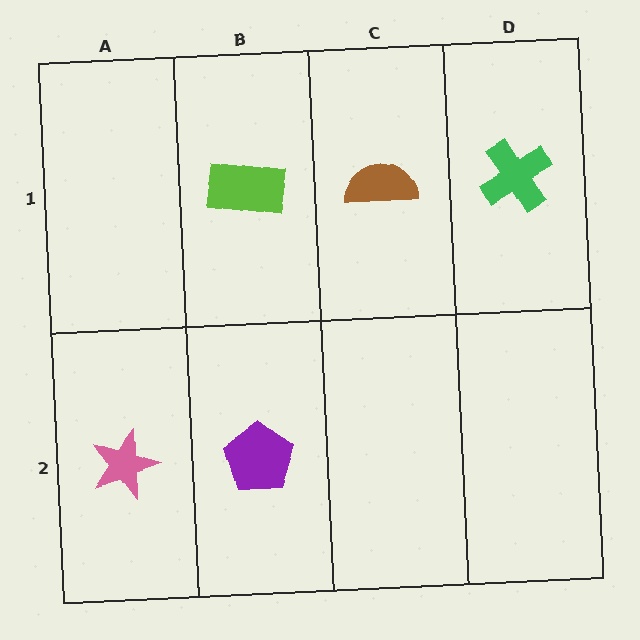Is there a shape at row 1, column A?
No, that cell is empty.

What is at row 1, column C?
A brown semicircle.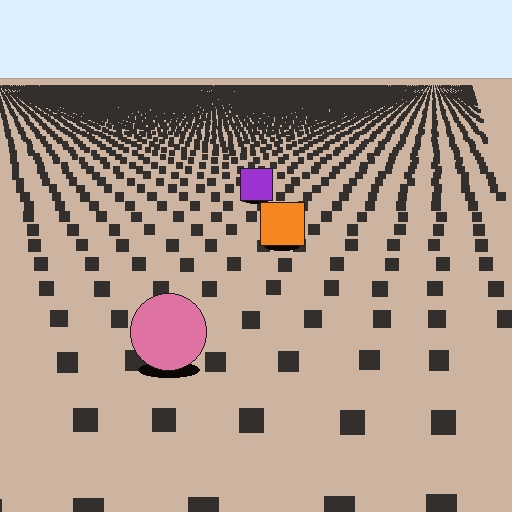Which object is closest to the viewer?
The pink circle is closest. The texture marks near it are larger and more spread out.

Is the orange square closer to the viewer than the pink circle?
No. The pink circle is closer — you can tell from the texture gradient: the ground texture is coarser near it.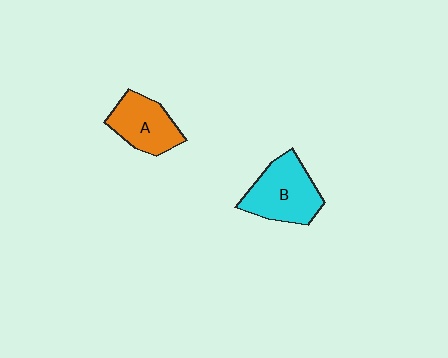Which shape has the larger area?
Shape B (cyan).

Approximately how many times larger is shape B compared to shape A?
Approximately 1.2 times.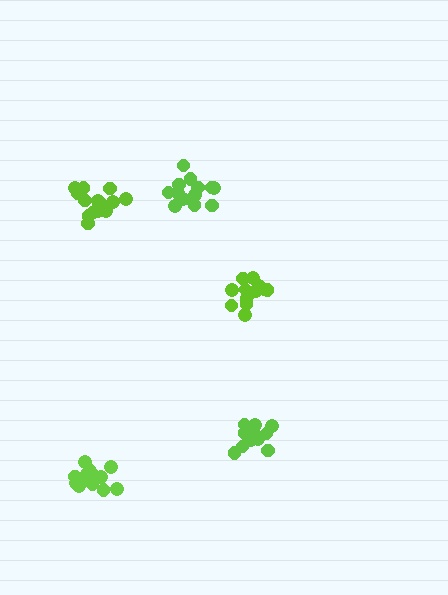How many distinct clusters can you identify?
There are 5 distinct clusters.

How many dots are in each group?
Group 1: 15 dots, Group 2: 14 dots, Group 3: 14 dots, Group 4: 14 dots, Group 5: 13 dots (70 total).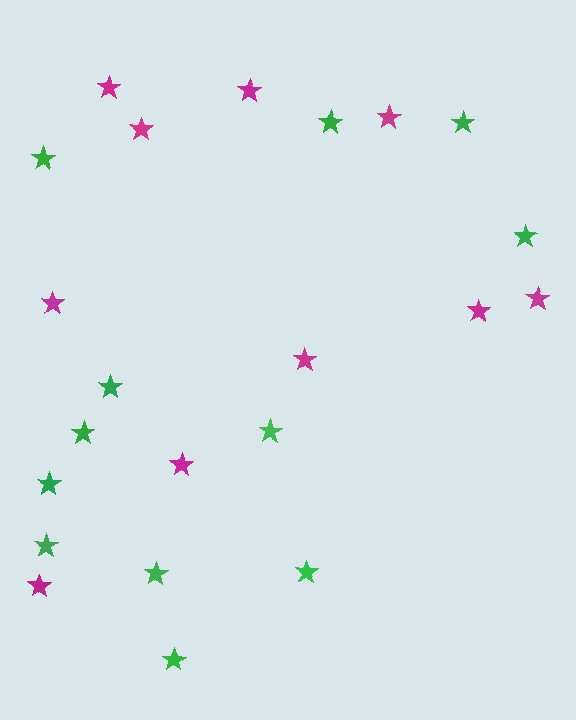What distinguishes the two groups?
There are 2 groups: one group of magenta stars (10) and one group of green stars (12).